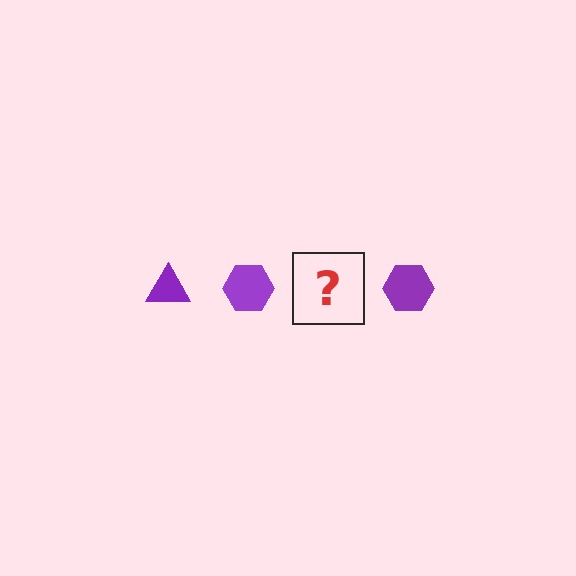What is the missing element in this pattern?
The missing element is a purple triangle.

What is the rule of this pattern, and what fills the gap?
The rule is that the pattern cycles through triangle, hexagon shapes in purple. The gap should be filled with a purple triangle.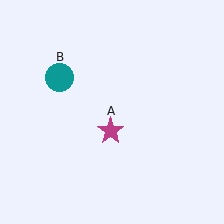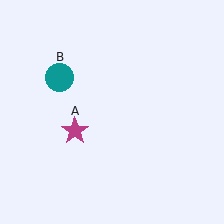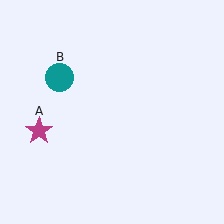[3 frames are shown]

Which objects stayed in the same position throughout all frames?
Teal circle (object B) remained stationary.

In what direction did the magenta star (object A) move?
The magenta star (object A) moved left.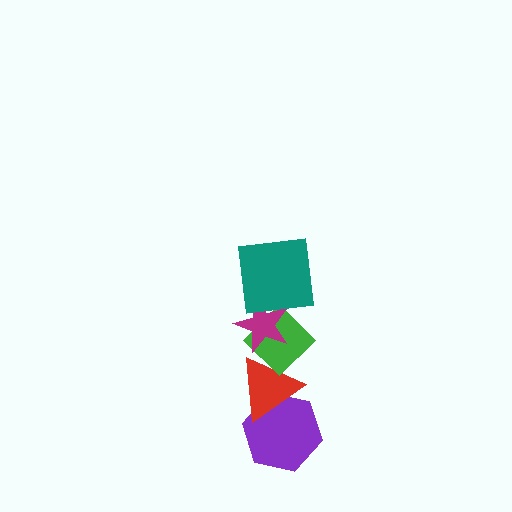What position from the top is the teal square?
The teal square is 1st from the top.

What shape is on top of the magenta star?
The teal square is on top of the magenta star.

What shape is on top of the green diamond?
The magenta star is on top of the green diamond.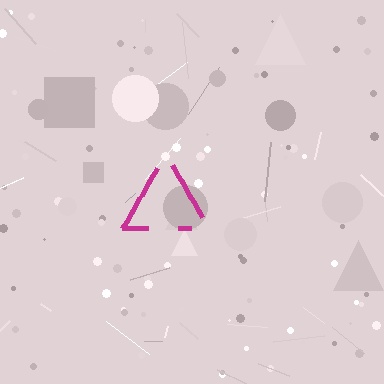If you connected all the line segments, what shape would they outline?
They would outline a triangle.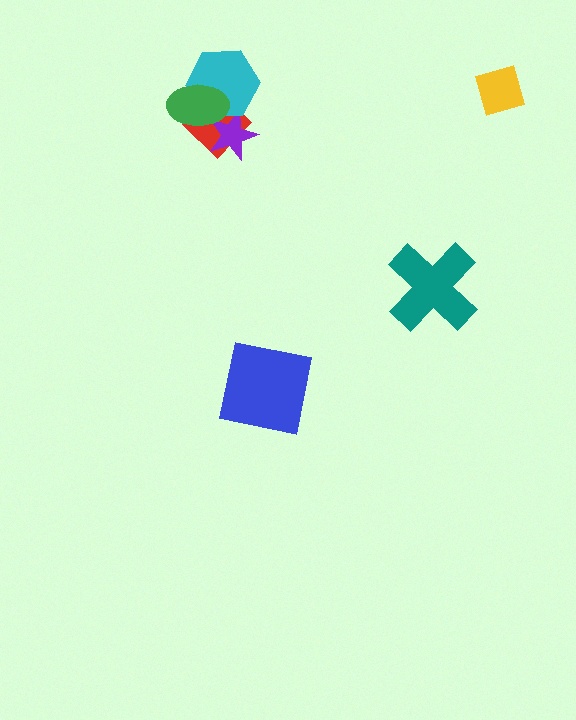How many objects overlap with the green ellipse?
3 objects overlap with the green ellipse.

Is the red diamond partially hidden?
Yes, it is partially covered by another shape.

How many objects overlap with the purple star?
3 objects overlap with the purple star.